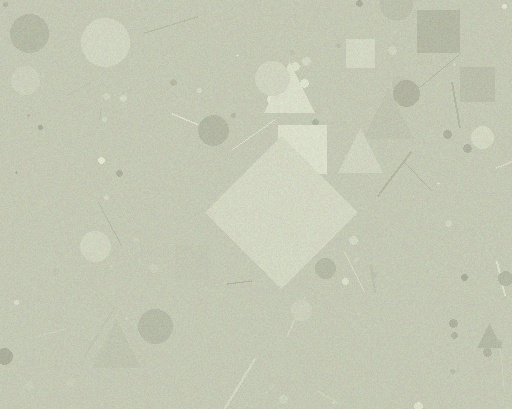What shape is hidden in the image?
A diamond is hidden in the image.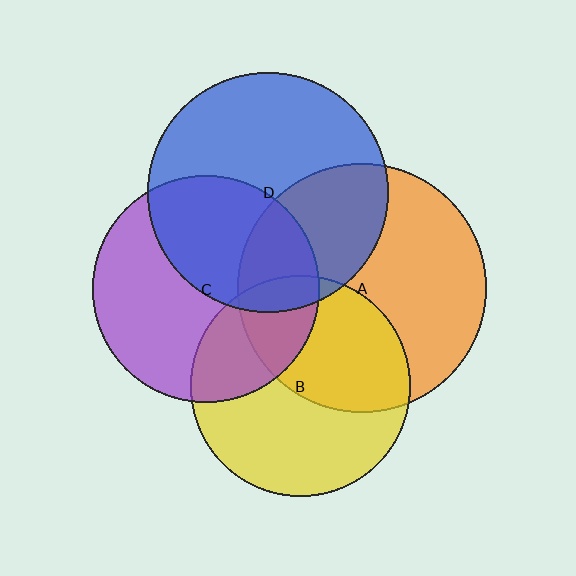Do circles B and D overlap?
Yes.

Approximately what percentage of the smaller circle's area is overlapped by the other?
Approximately 5%.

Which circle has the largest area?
Circle A (orange).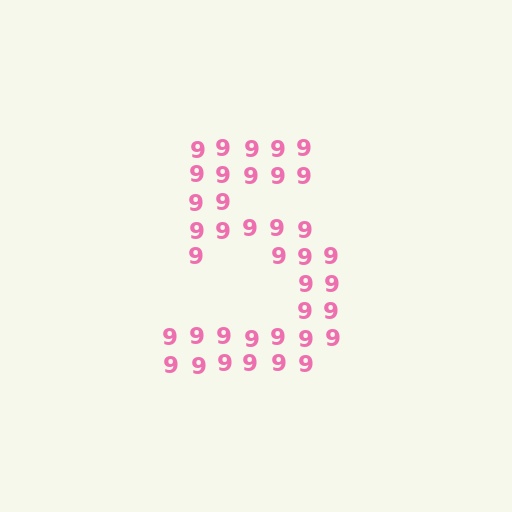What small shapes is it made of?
It is made of small digit 9's.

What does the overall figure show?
The overall figure shows the digit 5.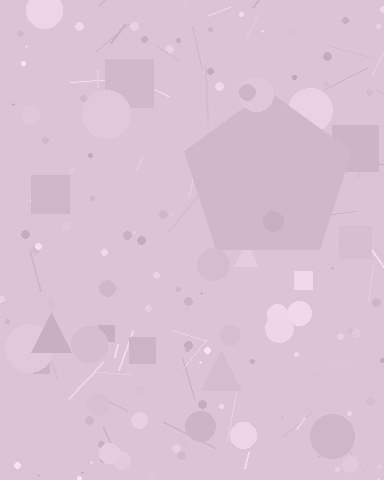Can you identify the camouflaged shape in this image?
The camouflaged shape is a pentagon.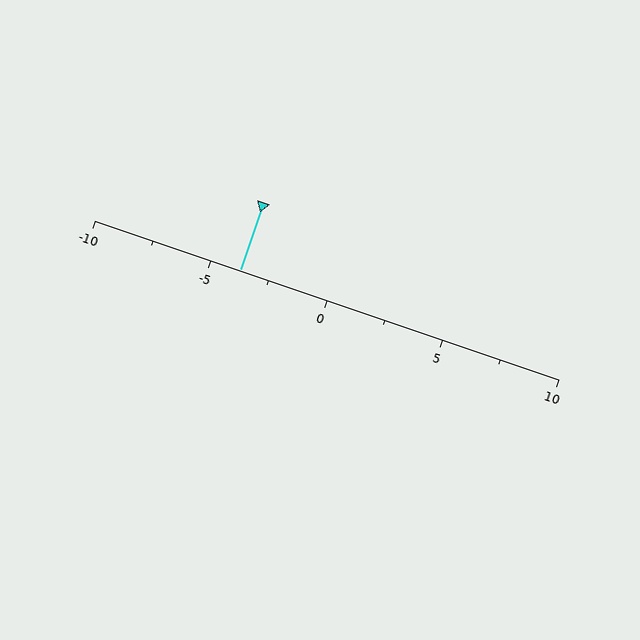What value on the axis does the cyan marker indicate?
The marker indicates approximately -3.8.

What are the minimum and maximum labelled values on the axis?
The axis runs from -10 to 10.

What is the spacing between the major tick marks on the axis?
The major ticks are spaced 5 apart.